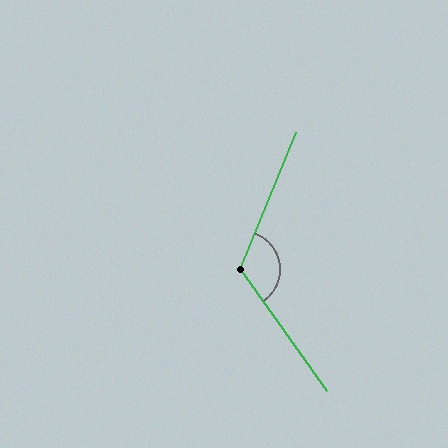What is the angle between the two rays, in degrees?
Approximately 123 degrees.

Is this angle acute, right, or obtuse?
It is obtuse.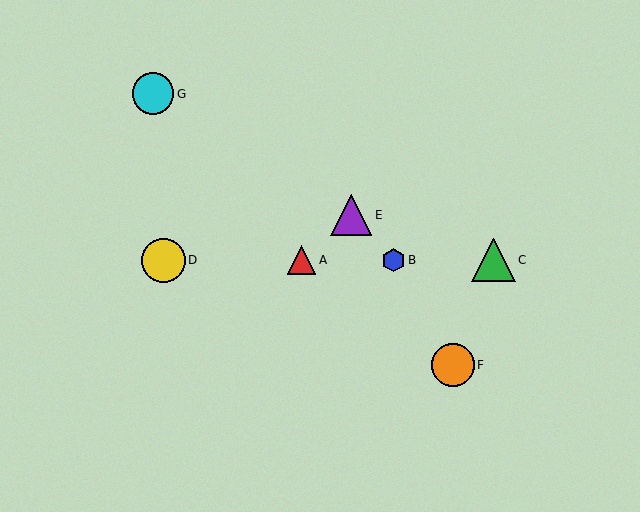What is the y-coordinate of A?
Object A is at y≈260.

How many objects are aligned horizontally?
4 objects (A, B, C, D) are aligned horizontally.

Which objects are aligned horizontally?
Objects A, B, C, D are aligned horizontally.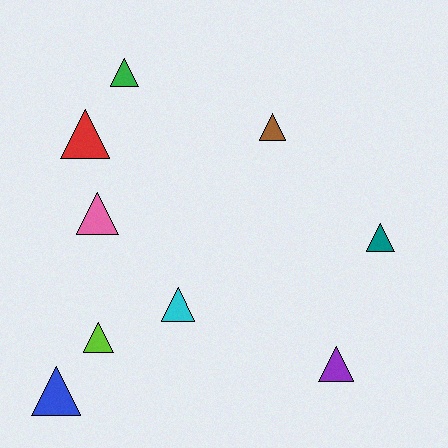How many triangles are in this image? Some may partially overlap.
There are 9 triangles.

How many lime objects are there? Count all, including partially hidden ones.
There is 1 lime object.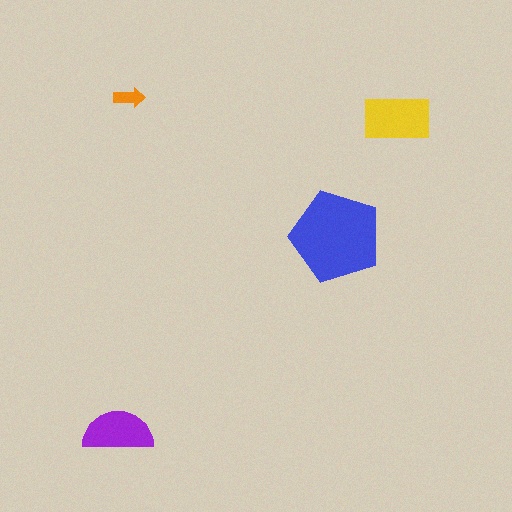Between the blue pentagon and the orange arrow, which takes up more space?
The blue pentagon.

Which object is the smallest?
The orange arrow.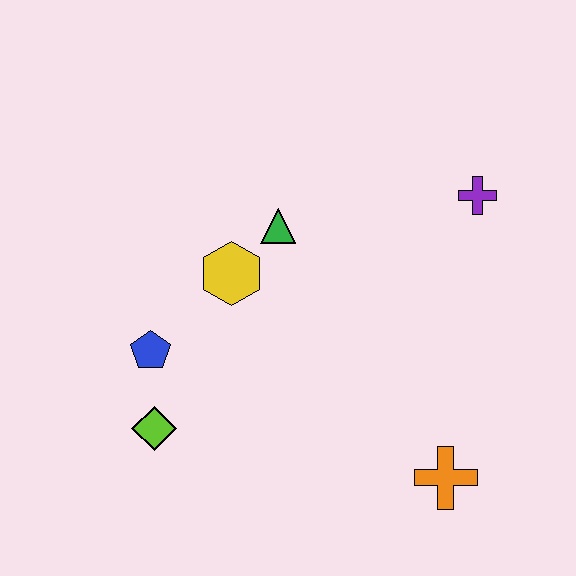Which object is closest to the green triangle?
The yellow hexagon is closest to the green triangle.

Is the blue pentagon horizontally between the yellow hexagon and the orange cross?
No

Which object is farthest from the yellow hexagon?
The orange cross is farthest from the yellow hexagon.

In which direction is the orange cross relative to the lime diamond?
The orange cross is to the right of the lime diamond.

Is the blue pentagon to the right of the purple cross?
No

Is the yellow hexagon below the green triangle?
Yes